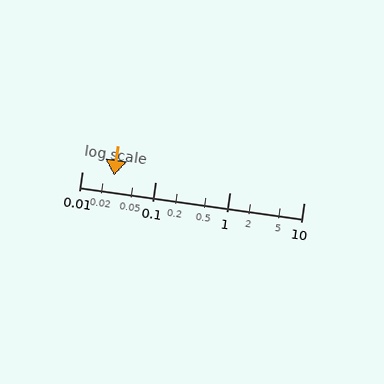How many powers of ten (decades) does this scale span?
The scale spans 3 decades, from 0.01 to 10.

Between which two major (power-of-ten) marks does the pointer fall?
The pointer is between 0.01 and 0.1.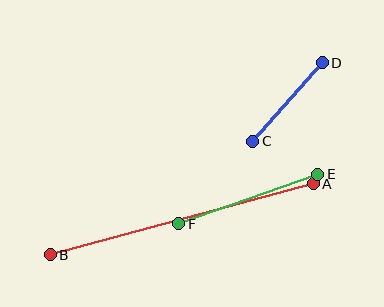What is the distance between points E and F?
The distance is approximately 147 pixels.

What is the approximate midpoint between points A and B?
The midpoint is at approximately (182, 219) pixels.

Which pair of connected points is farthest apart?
Points A and B are farthest apart.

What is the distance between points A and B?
The distance is approximately 272 pixels.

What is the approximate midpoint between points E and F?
The midpoint is at approximately (248, 199) pixels.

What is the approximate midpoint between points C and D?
The midpoint is at approximately (287, 102) pixels.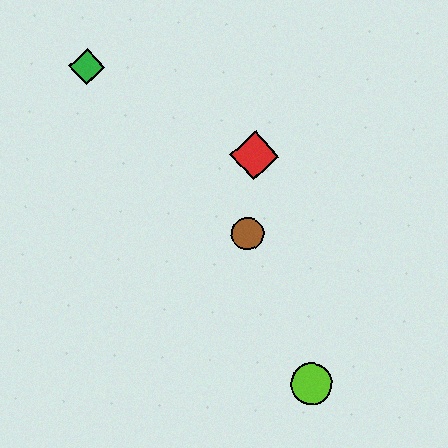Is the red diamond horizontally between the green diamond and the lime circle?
Yes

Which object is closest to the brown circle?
The red diamond is closest to the brown circle.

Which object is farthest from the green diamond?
The lime circle is farthest from the green diamond.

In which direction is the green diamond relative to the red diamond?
The green diamond is to the left of the red diamond.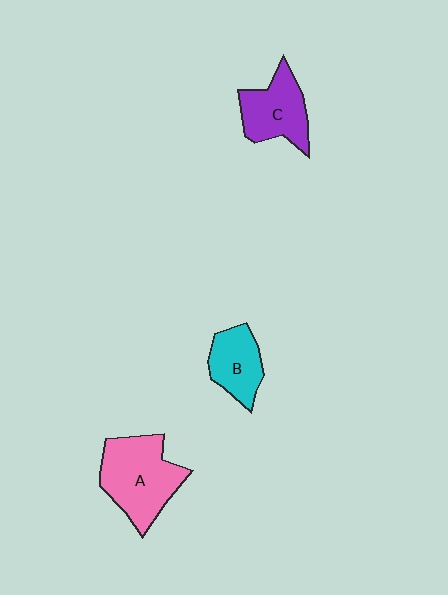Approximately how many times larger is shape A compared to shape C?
Approximately 1.4 times.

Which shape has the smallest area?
Shape B (cyan).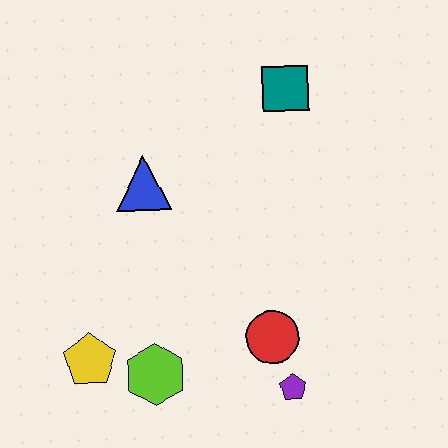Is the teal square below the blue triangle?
No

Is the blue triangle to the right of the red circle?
No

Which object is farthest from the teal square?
The yellow pentagon is farthest from the teal square.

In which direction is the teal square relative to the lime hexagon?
The teal square is above the lime hexagon.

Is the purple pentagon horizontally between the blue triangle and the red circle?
No